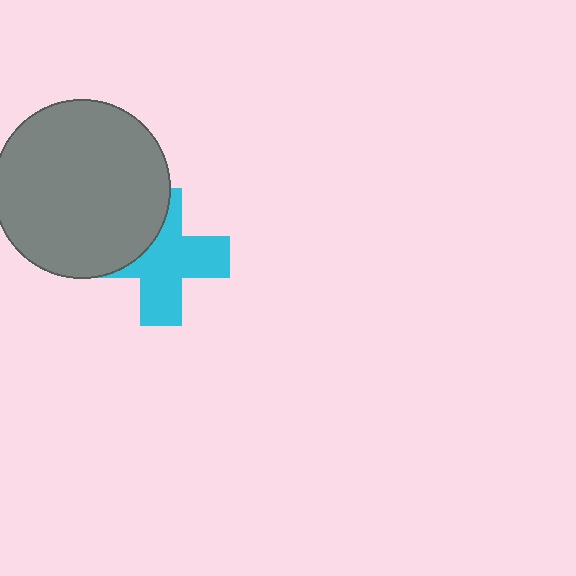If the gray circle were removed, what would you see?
You would see the complete cyan cross.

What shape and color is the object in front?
The object in front is a gray circle.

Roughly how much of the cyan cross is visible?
Most of it is visible (roughly 67%).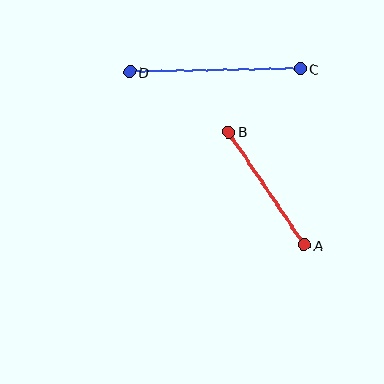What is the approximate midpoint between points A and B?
The midpoint is at approximately (267, 189) pixels.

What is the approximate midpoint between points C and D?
The midpoint is at approximately (215, 70) pixels.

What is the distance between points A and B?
The distance is approximately 136 pixels.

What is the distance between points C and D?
The distance is approximately 170 pixels.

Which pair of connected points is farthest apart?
Points C and D are farthest apart.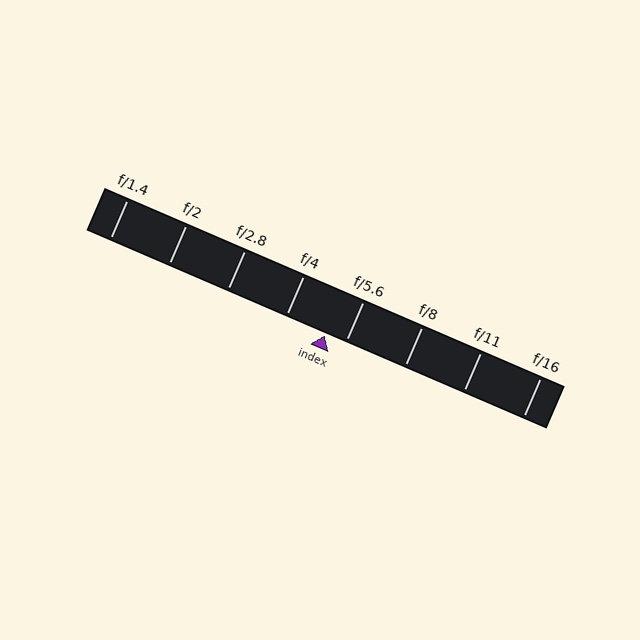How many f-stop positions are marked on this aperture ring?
There are 8 f-stop positions marked.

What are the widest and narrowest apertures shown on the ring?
The widest aperture shown is f/1.4 and the narrowest is f/16.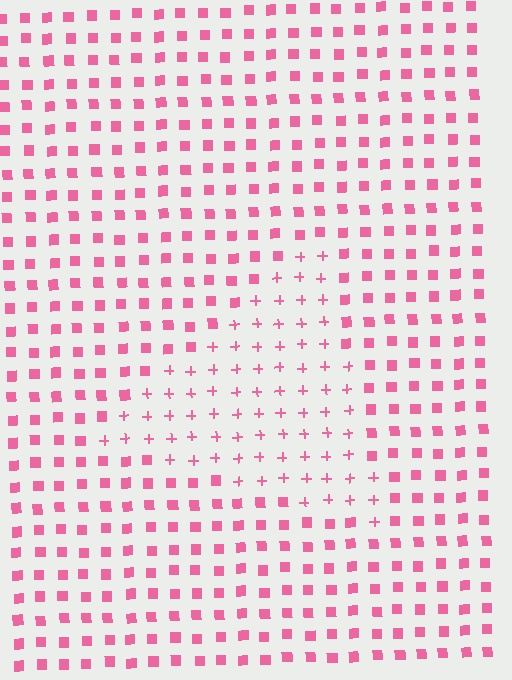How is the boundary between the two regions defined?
The boundary is defined by a change in element shape: plus signs inside vs. squares outside. All elements share the same color and spacing.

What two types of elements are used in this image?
The image uses plus signs inside the triangle region and squares outside it.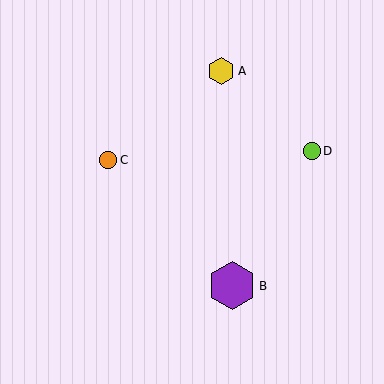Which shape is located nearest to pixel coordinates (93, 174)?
The orange circle (labeled C) at (108, 160) is nearest to that location.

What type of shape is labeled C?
Shape C is an orange circle.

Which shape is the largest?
The purple hexagon (labeled B) is the largest.